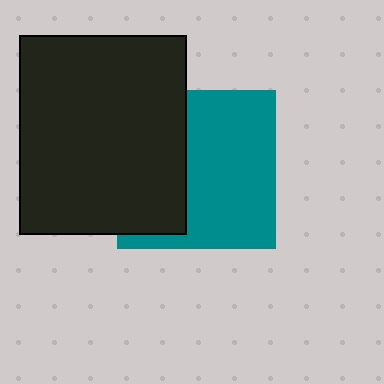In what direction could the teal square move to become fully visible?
The teal square could move right. That would shift it out from behind the black rectangle entirely.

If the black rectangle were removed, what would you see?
You would see the complete teal square.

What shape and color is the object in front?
The object in front is a black rectangle.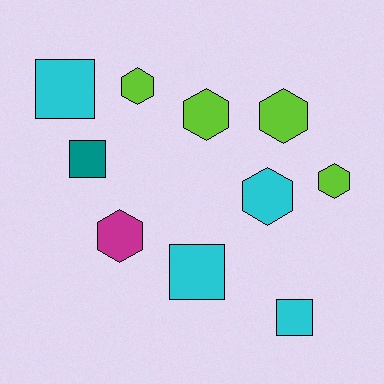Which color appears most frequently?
Lime, with 4 objects.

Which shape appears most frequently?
Hexagon, with 6 objects.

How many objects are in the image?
There are 10 objects.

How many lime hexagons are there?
There are 4 lime hexagons.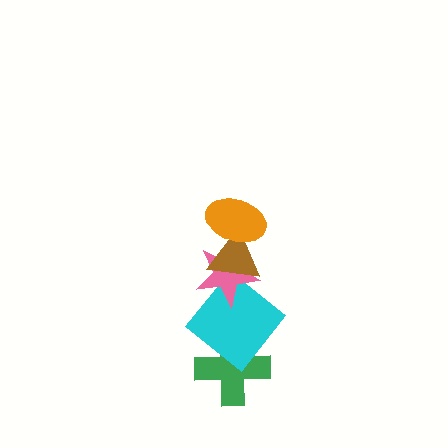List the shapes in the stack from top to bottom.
From top to bottom: the orange ellipse, the brown triangle, the pink star, the cyan diamond, the green cross.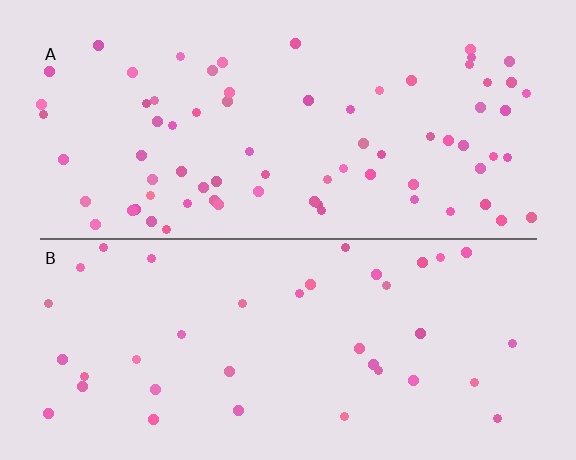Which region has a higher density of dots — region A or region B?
A (the top).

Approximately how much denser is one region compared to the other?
Approximately 1.9× — region A over region B.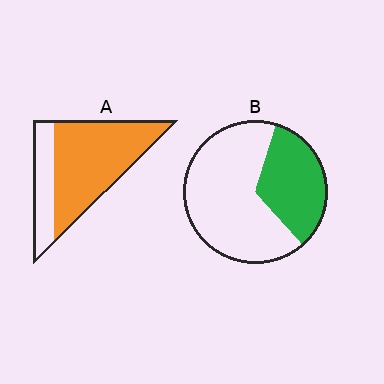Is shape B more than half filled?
No.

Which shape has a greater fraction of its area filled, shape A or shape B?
Shape A.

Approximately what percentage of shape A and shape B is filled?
A is approximately 75% and B is approximately 35%.